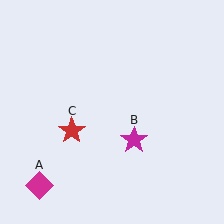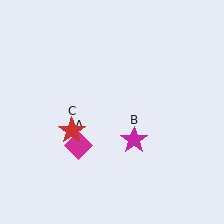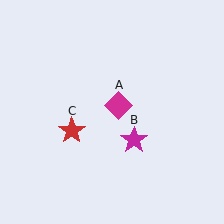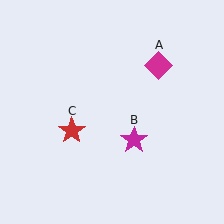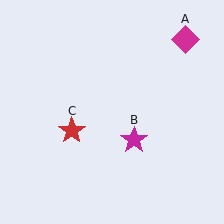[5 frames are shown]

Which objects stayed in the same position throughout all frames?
Magenta star (object B) and red star (object C) remained stationary.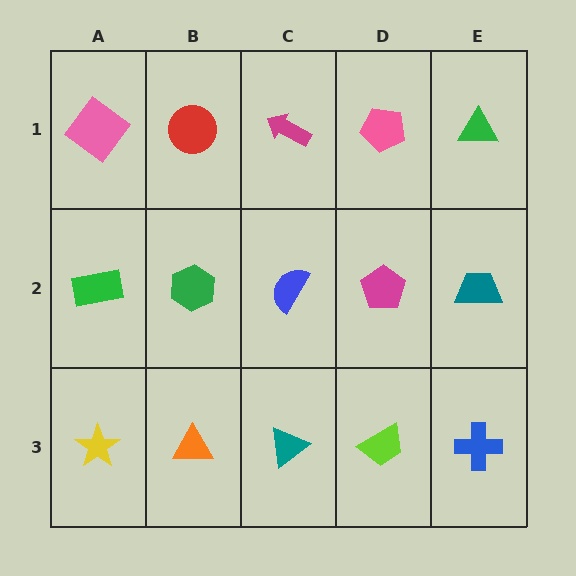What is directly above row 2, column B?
A red circle.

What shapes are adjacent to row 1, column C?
A blue semicircle (row 2, column C), a red circle (row 1, column B), a pink pentagon (row 1, column D).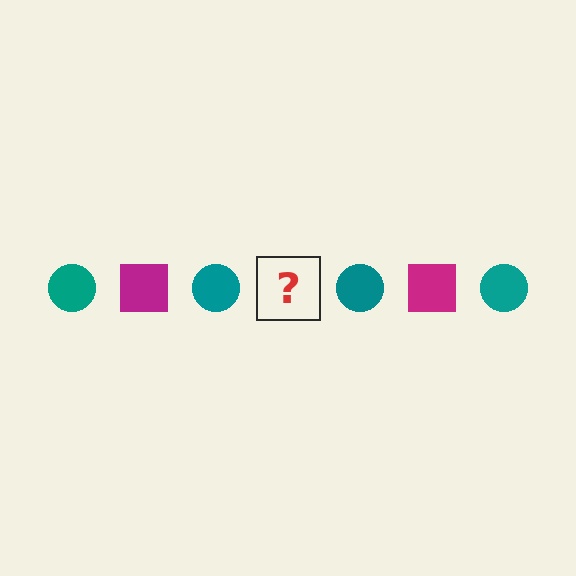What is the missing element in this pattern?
The missing element is a magenta square.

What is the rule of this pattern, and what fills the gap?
The rule is that the pattern alternates between teal circle and magenta square. The gap should be filled with a magenta square.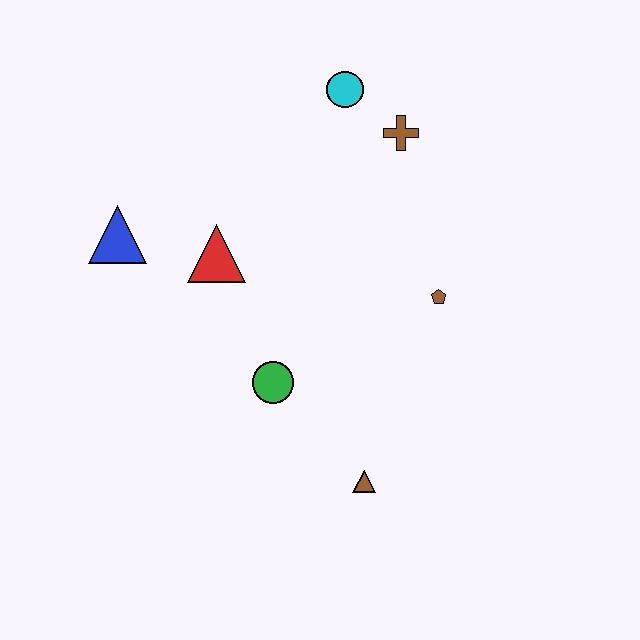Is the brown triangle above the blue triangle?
No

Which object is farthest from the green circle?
The cyan circle is farthest from the green circle.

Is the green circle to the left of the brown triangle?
Yes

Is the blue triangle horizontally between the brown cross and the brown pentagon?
No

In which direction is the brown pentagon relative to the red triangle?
The brown pentagon is to the right of the red triangle.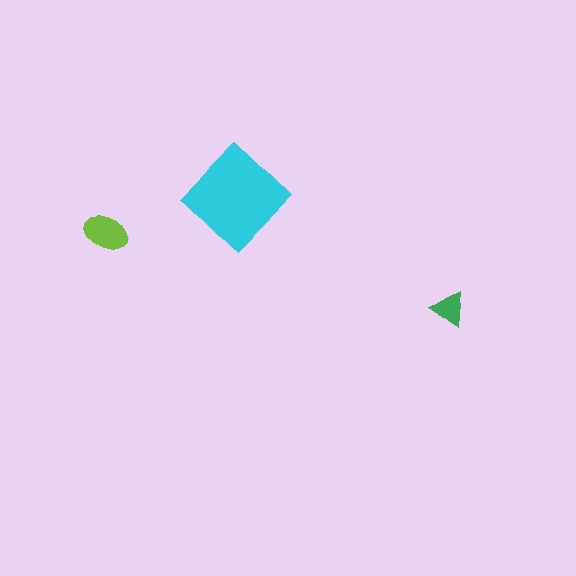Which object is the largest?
The cyan diamond.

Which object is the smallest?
The green triangle.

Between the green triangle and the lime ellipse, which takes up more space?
The lime ellipse.